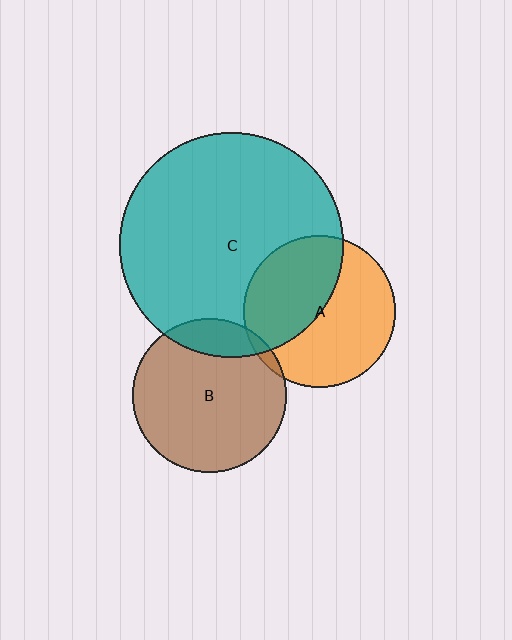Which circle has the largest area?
Circle C (teal).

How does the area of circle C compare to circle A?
Approximately 2.2 times.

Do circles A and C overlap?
Yes.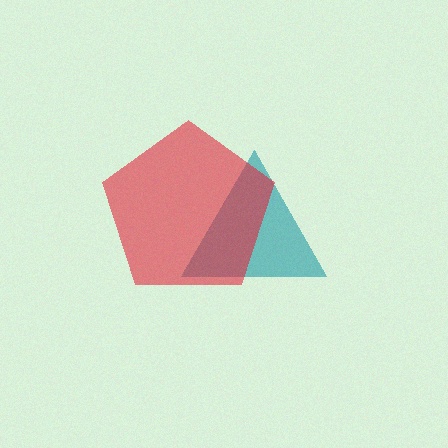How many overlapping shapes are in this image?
There are 2 overlapping shapes in the image.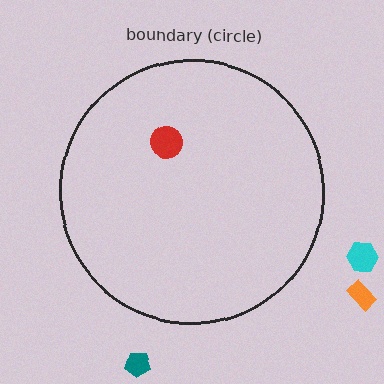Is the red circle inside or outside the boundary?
Inside.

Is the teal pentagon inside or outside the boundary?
Outside.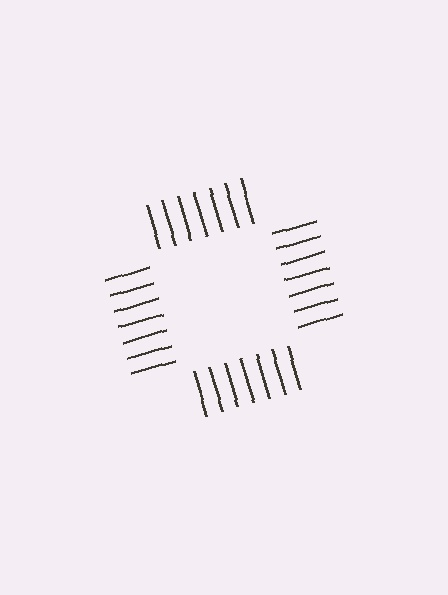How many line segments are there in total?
28 — 7 along each of the 4 edges.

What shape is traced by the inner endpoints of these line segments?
An illusory square — the line segments terminate on its edges but no continuous stroke is drawn.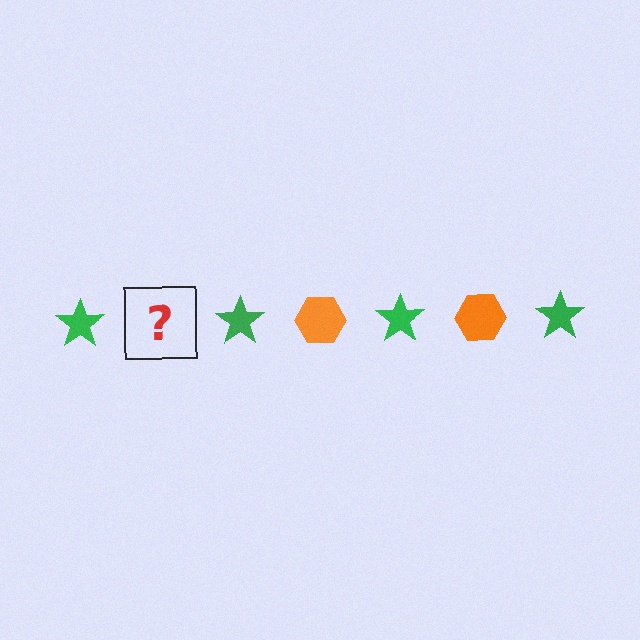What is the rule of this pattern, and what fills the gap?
The rule is that the pattern alternates between green star and orange hexagon. The gap should be filled with an orange hexagon.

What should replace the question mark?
The question mark should be replaced with an orange hexagon.